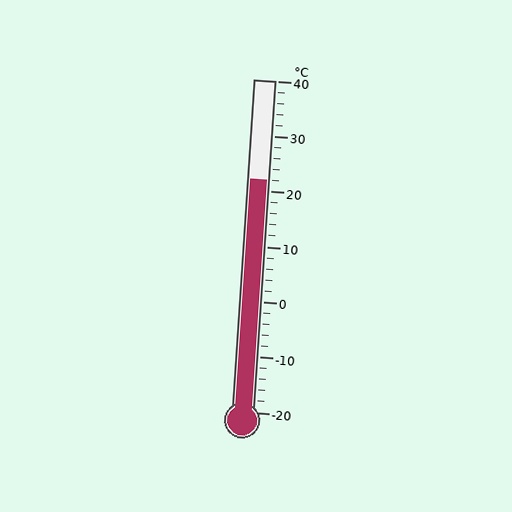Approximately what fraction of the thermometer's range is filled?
The thermometer is filled to approximately 70% of its range.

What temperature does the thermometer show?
The thermometer shows approximately 22°C.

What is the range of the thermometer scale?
The thermometer scale ranges from -20°C to 40°C.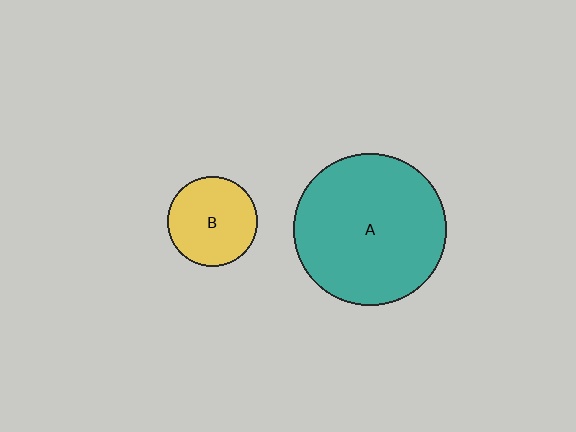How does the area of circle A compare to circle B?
Approximately 2.9 times.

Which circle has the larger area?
Circle A (teal).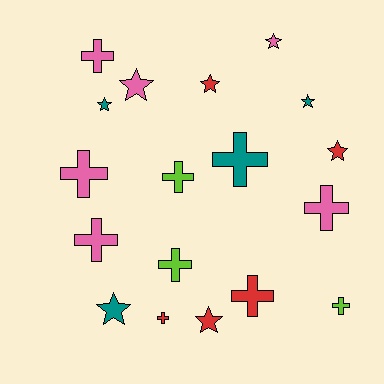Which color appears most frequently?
Pink, with 6 objects.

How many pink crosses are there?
There are 4 pink crosses.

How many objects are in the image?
There are 18 objects.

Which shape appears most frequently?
Cross, with 10 objects.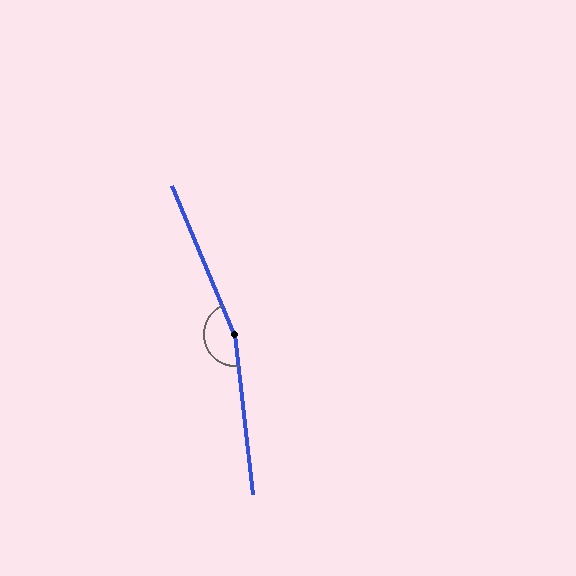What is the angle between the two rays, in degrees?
Approximately 163 degrees.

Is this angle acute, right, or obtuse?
It is obtuse.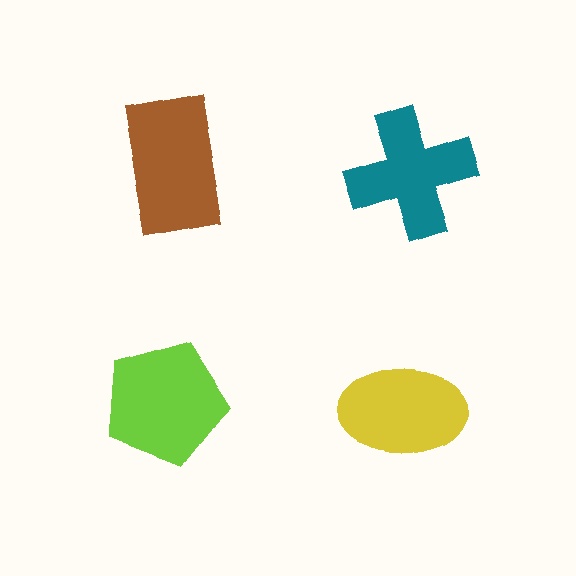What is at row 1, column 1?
A brown rectangle.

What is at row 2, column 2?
A yellow ellipse.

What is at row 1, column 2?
A teal cross.